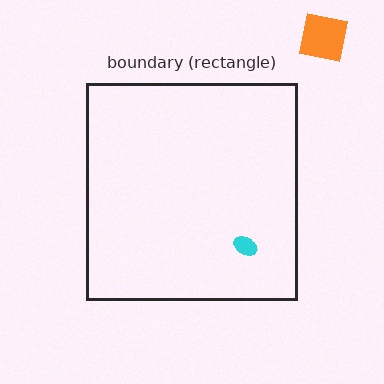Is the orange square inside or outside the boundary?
Outside.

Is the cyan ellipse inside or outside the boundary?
Inside.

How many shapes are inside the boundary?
1 inside, 1 outside.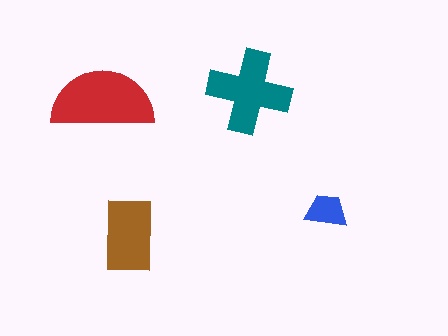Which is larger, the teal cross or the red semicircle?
The red semicircle.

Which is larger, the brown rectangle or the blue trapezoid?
The brown rectangle.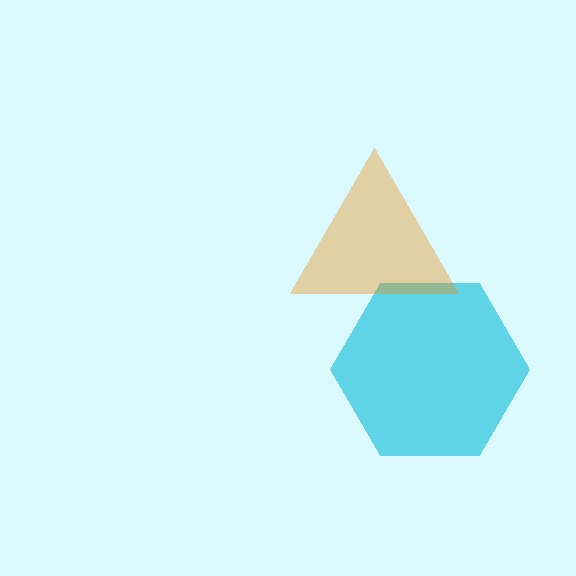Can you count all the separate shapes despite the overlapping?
Yes, there are 2 separate shapes.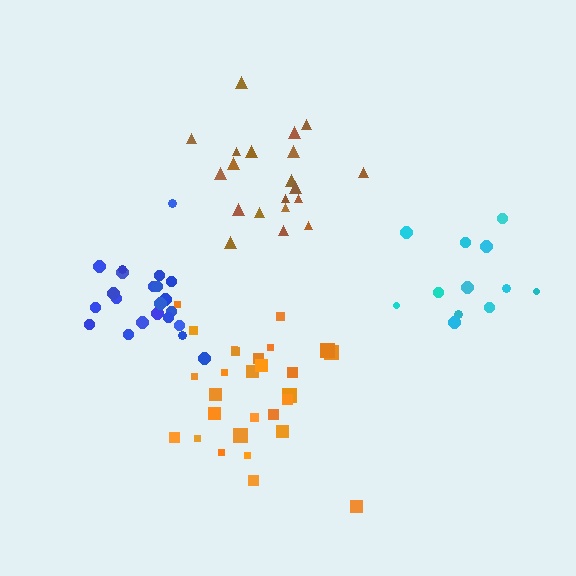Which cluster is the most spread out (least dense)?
Cyan.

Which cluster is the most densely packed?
Blue.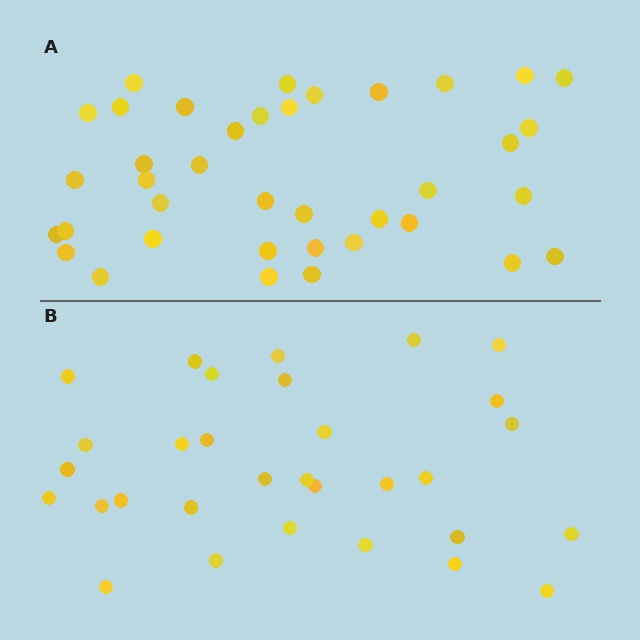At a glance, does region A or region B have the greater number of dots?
Region A (the top region) has more dots.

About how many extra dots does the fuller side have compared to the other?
Region A has roughly 8 or so more dots than region B.